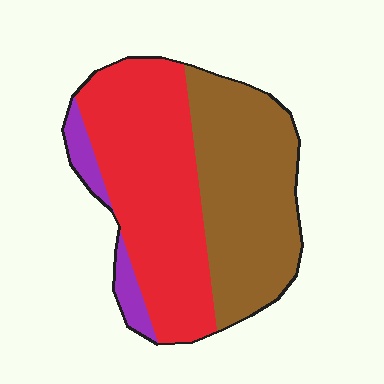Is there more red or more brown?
Red.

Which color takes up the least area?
Purple, at roughly 10%.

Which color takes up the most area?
Red, at roughly 50%.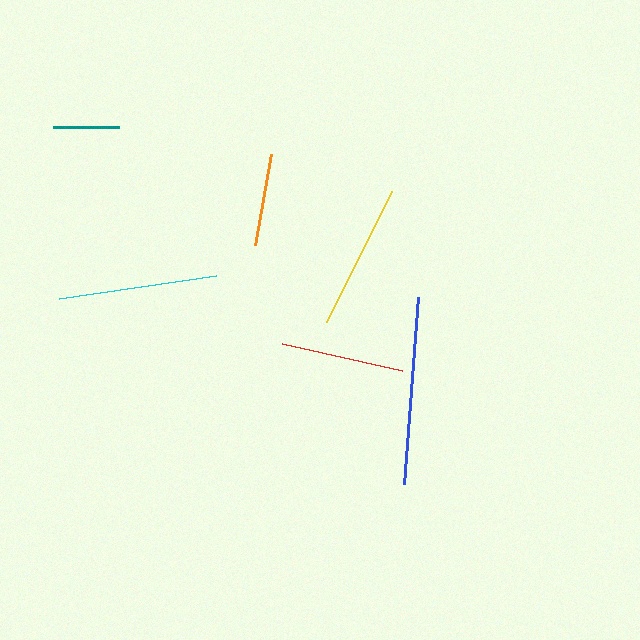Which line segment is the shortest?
The teal line is the shortest at approximately 66 pixels.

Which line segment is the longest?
The blue line is the longest at approximately 187 pixels.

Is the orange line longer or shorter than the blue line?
The blue line is longer than the orange line.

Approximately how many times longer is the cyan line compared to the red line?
The cyan line is approximately 1.3 times the length of the red line.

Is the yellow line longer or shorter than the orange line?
The yellow line is longer than the orange line.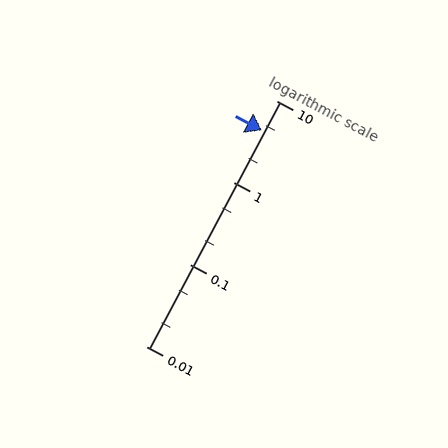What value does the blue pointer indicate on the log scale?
The pointer indicates approximately 4.4.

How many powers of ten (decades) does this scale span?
The scale spans 3 decades, from 0.01 to 10.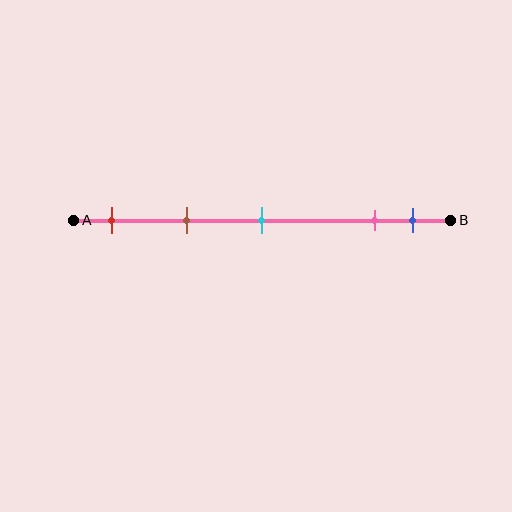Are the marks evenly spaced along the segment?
No, the marks are not evenly spaced.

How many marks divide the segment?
There are 5 marks dividing the segment.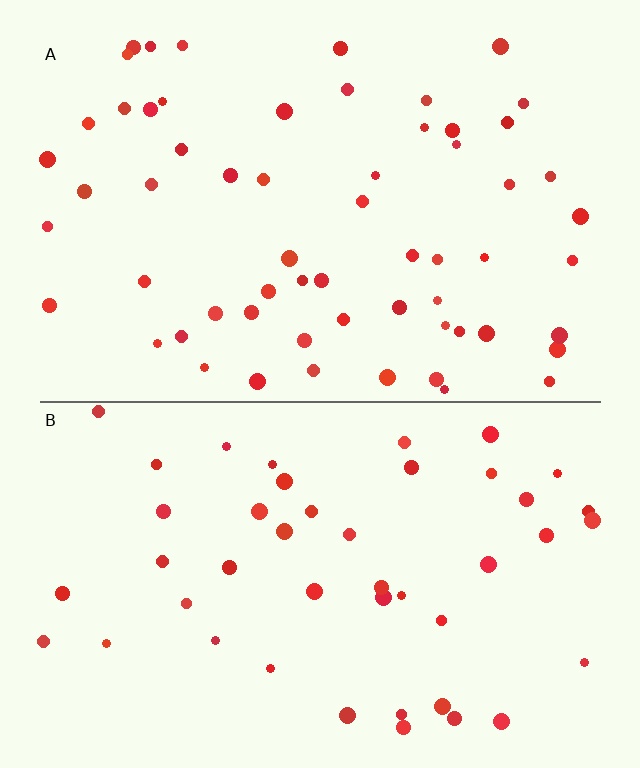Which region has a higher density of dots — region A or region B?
A (the top).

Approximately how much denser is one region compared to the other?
Approximately 1.4× — region A over region B.